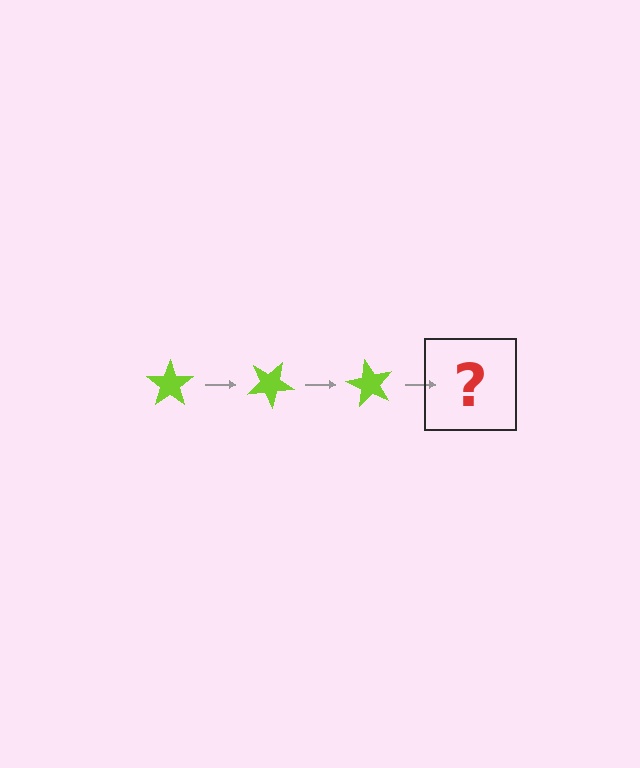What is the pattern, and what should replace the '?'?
The pattern is that the star rotates 30 degrees each step. The '?' should be a lime star rotated 90 degrees.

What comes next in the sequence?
The next element should be a lime star rotated 90 degrees.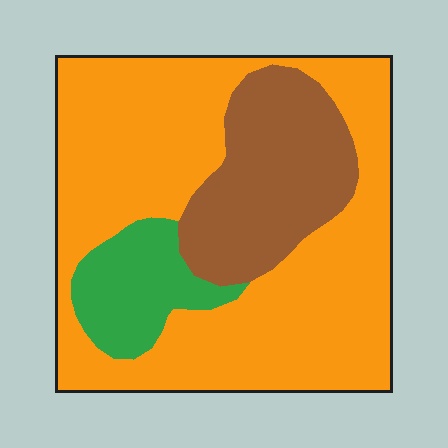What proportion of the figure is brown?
Brown covers 23% of the figure.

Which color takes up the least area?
Green, at roughly 10%.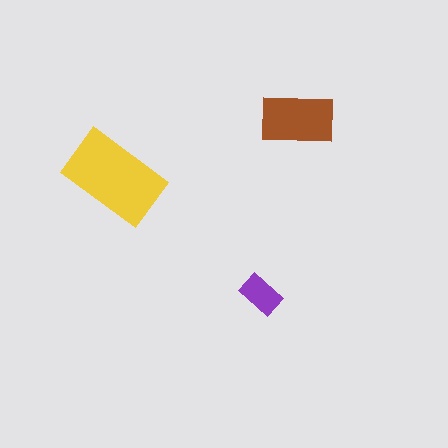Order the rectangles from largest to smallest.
the yellow one, the brown one, the purple one.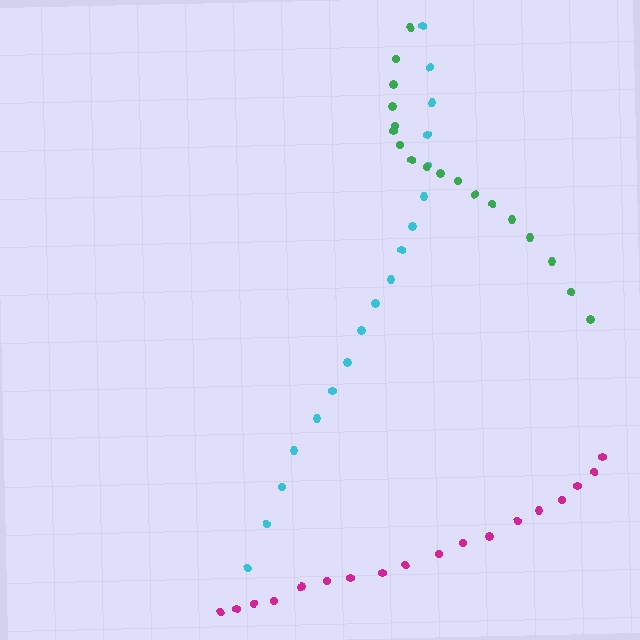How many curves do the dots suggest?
There are 3 distinct paths.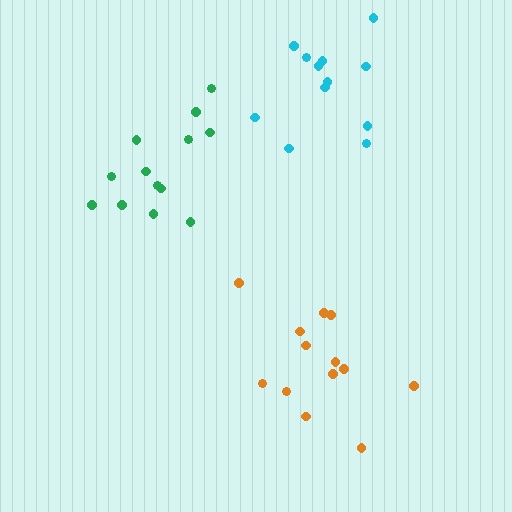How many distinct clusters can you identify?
There are 3 distinct clusters.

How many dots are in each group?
Group 1: 13 dots, Group 2: 12 dots, Group 3: 13 dots (38 total).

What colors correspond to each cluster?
The clusters are colored: orange, cyan, green.